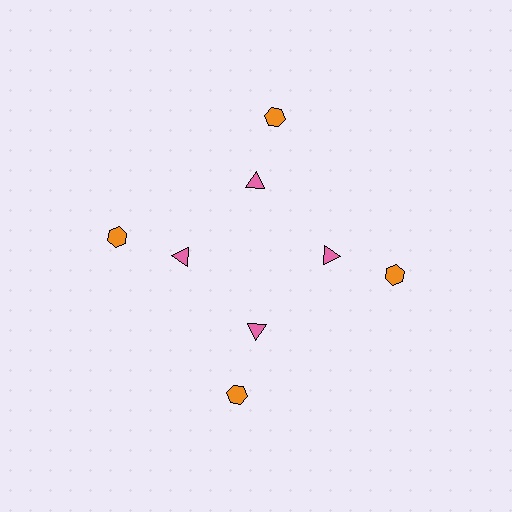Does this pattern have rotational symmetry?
Yes, this pattern has 4-fold rotational symmetry. It looks the same after rotating 90 degrees around the center.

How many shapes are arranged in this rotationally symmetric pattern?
There are 8 shapes, arranged in 4 groups of 2.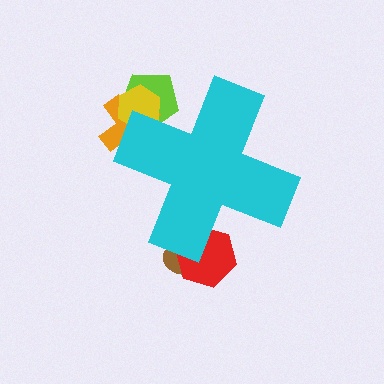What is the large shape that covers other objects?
A cyan cross.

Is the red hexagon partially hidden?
Yes, the red hexagon is partially hidden behind the cyan cross.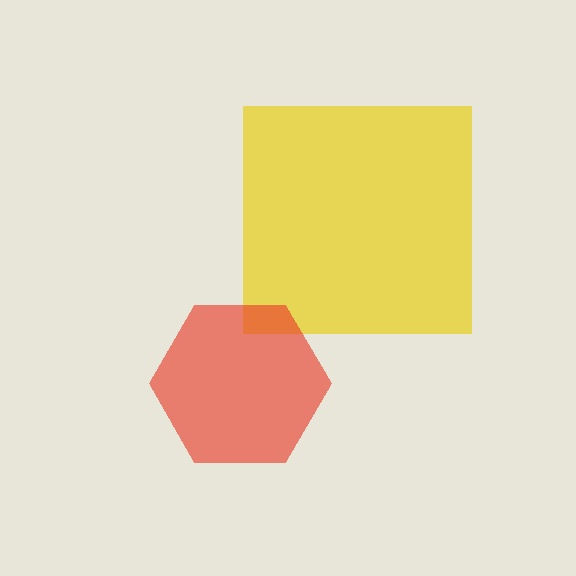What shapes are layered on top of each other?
The layered shapes are: a yellow square, a red hexagon.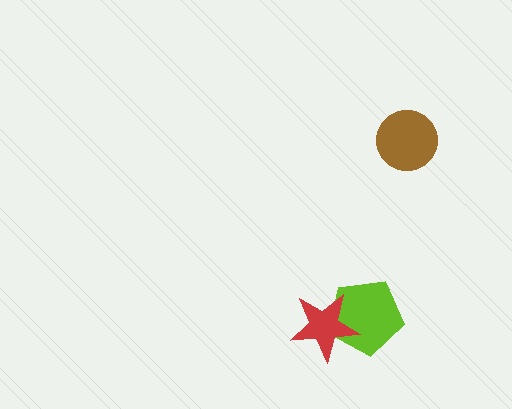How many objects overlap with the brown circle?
0 objects overlap with the brown circle.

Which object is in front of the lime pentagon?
The red star is in front of the lime pentagon.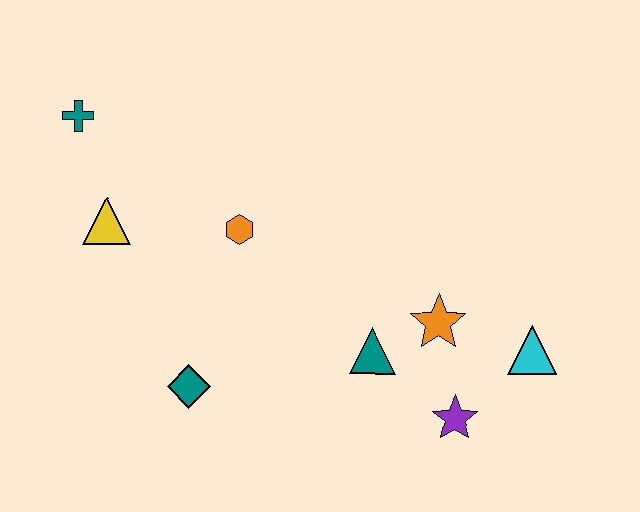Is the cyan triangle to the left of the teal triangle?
No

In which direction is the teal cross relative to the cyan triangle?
The teal cross is to the left of the cyan triangle.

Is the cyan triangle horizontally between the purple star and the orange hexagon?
No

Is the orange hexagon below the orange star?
No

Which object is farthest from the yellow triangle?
The cyan triangle is farthest from the yellow triangle.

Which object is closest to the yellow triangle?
The teal cross is closest to the yellow triangle.